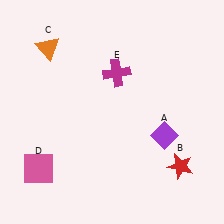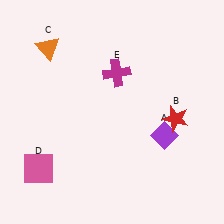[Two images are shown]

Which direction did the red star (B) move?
The red star (B) moved up.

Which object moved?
The red star (B) moved up.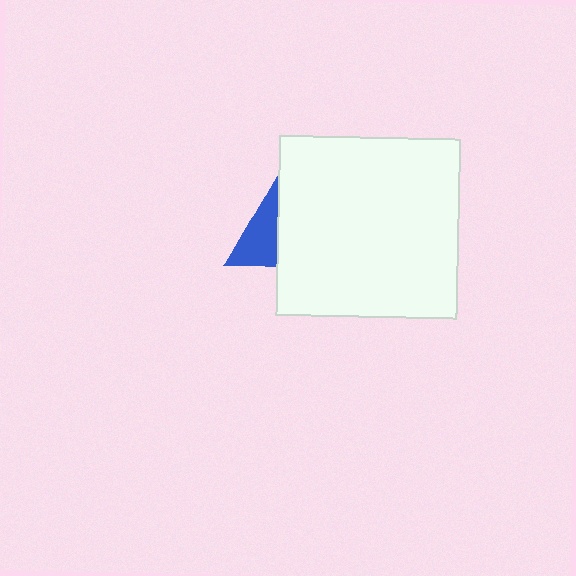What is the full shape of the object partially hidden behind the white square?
The partially hidden object is a blue triangle.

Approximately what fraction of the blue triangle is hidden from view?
Roughly 57% of the blue triangle is hidden behind the white square.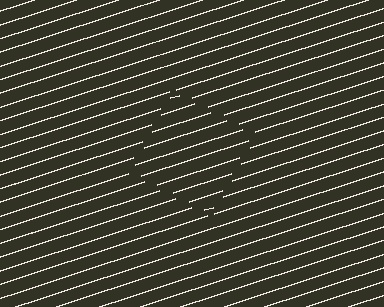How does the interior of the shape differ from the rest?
The interior of the shape contains the same grating, shifted by half a period — the contour is defined by the phase discontinuity where line-ends from the inner and outer gratings abut.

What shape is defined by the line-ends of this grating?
An illusory square. The interior of the shape contains the same grating, shifted by half a period — the contour is defined by the phase discontinuity where line-ends from the inner and outer gratings abut.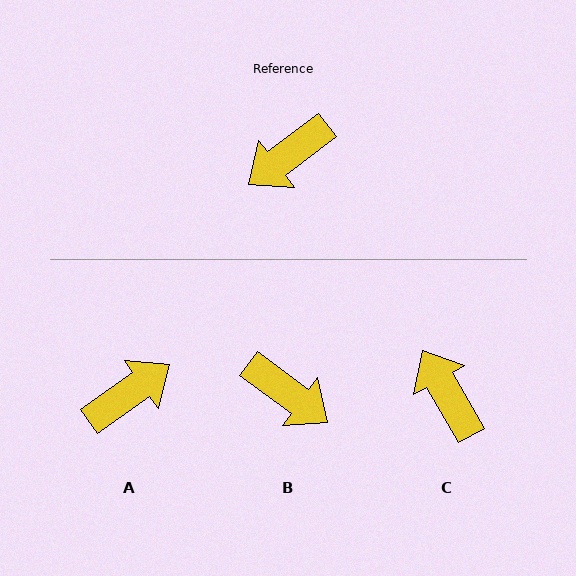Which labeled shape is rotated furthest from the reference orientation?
A, about 178 degrees away.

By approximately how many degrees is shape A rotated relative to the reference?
Approximately 178 degrees counter-clockwise.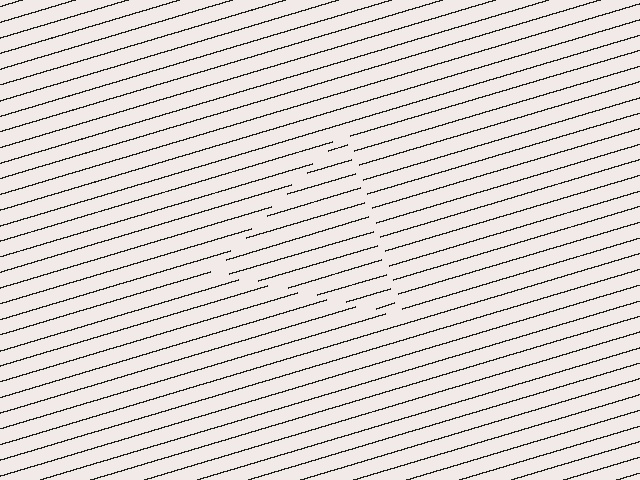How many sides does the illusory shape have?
3 sides — the line-ends trace a triangle.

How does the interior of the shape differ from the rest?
The interior of the shape contains the same grating, shifted by half a period — the contour is defined by the phase discontinuity where line-ends from the inner and outer gratings abut.